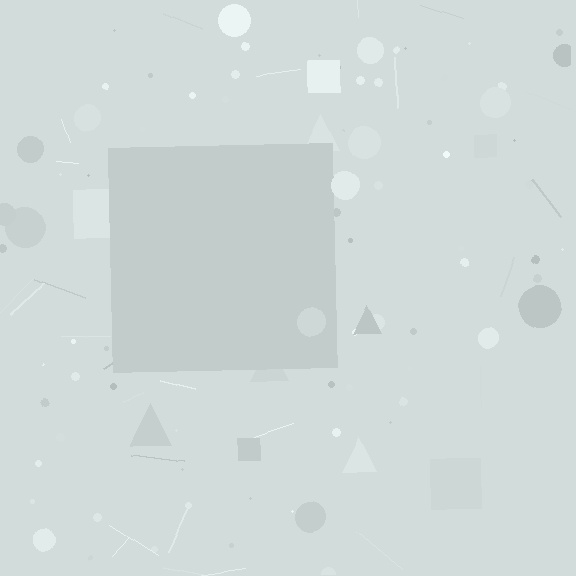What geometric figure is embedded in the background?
A square is embedded in the background.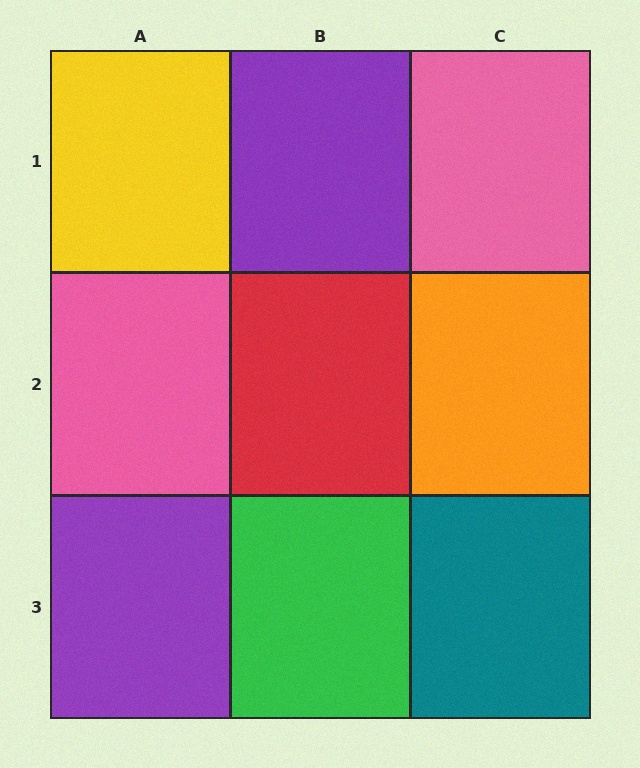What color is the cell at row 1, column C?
Pink.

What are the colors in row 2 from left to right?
Pink, red, orange.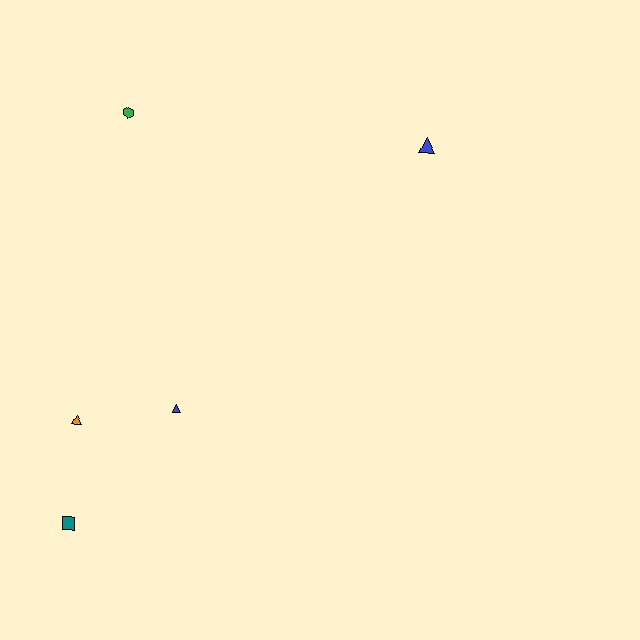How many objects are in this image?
There are 5 objects.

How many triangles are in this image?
There are 3 triangles.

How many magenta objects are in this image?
There are no magenta objects.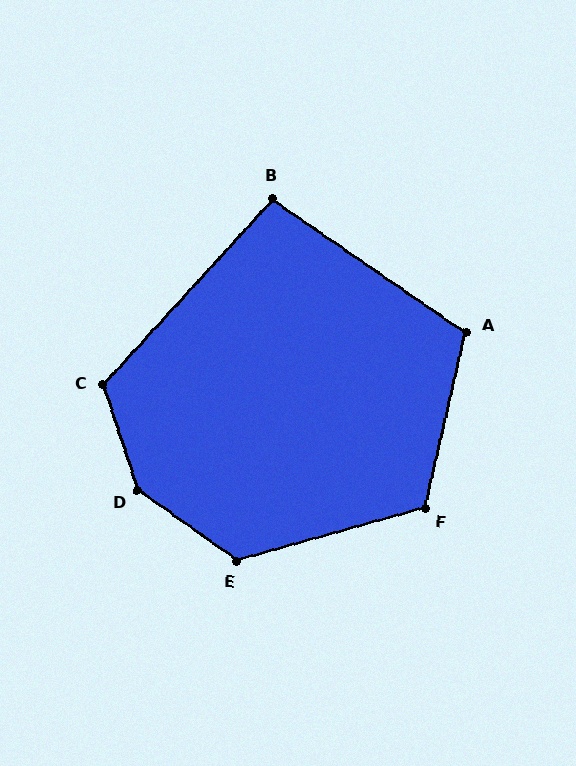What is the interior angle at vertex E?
Approximately 129 degrees (obtuse).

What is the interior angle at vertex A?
Approximately 111 degrees (obtuse).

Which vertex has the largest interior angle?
D, at approximately 143 degrees.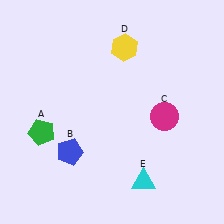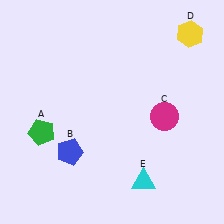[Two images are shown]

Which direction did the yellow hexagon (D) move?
The yellow hexagon (D) moved right.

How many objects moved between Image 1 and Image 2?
1 object moved between the two images.